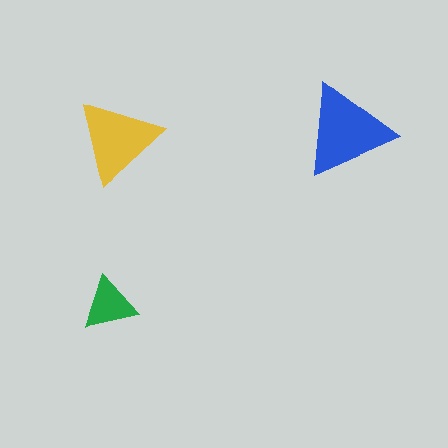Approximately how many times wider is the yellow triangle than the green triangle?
About 1.5 times wider.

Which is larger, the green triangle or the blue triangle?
The blue one.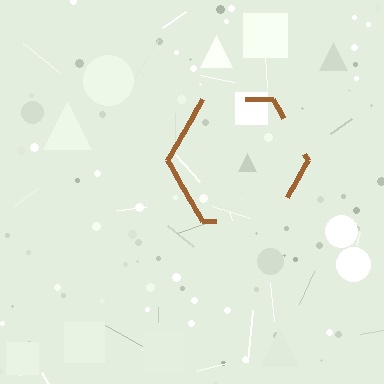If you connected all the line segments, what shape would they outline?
They would outline a hexagon.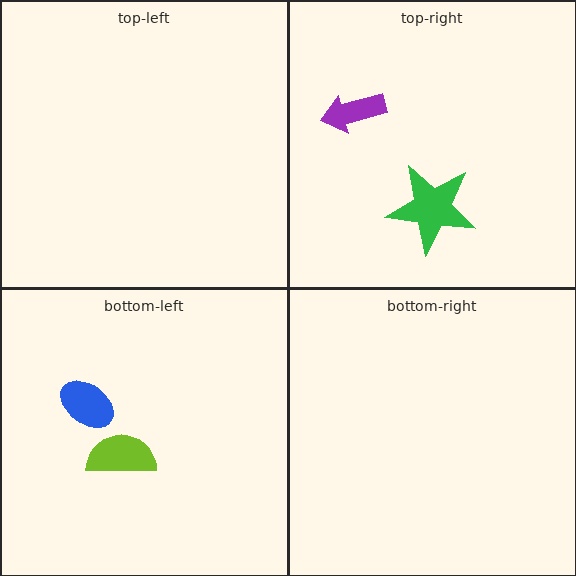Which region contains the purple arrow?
The top-right region.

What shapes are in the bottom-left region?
The lime semicircle, the blue ellipse.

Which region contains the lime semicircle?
The bottom-left region.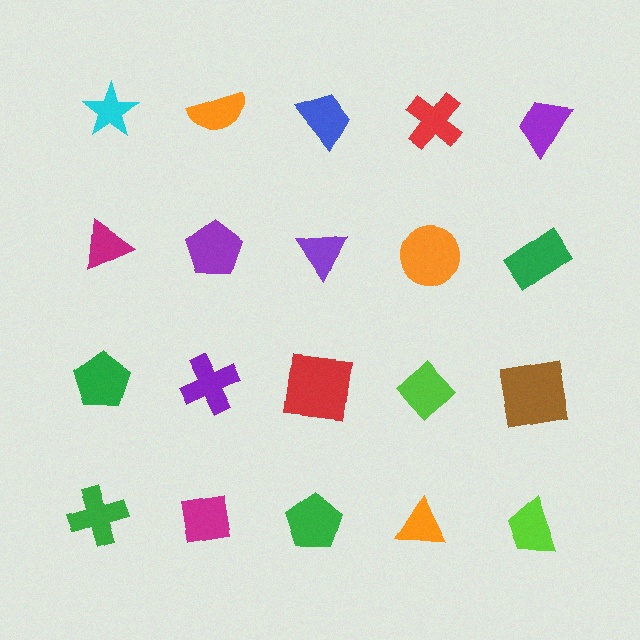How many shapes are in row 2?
5 shapes.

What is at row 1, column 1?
A cyan star.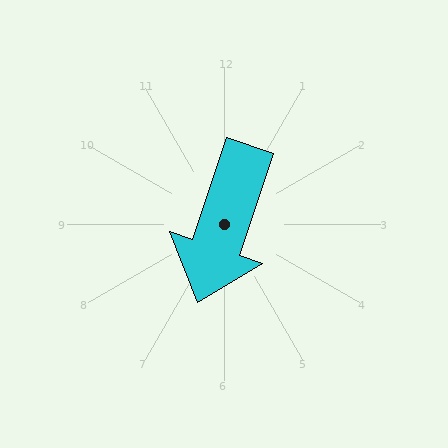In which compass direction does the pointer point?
South.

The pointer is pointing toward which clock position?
Roughly 7 o'clock.